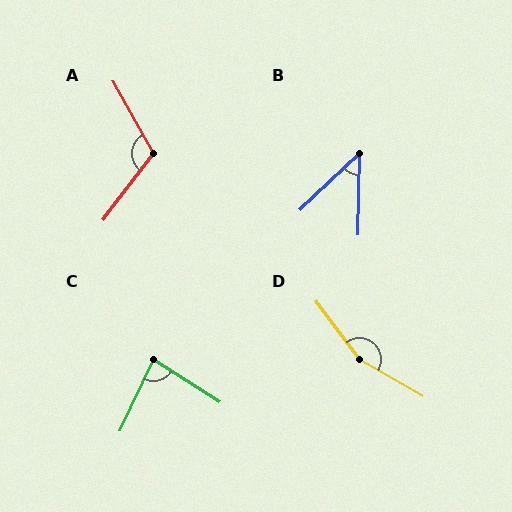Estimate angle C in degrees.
Approximately 83 degrees.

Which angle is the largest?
D, at approximately 157 degrees.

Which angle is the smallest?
B, at approximately 46 degrees.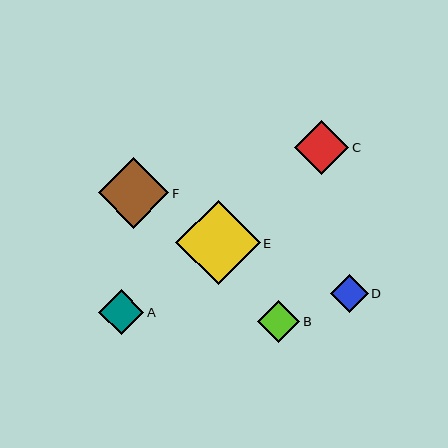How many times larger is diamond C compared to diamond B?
Diamond C is approximately 1.3 times the size of diamond B.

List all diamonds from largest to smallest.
From largest to smallest: E, F, C, A, B, D.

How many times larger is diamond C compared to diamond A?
Diamond C is approximately 1.2 times the size of diamond A.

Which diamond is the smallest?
Diamond D is the smallest with a size of approximately 38 pixels.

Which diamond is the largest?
Diamond E is the largest with a size of approximately 84 pixels.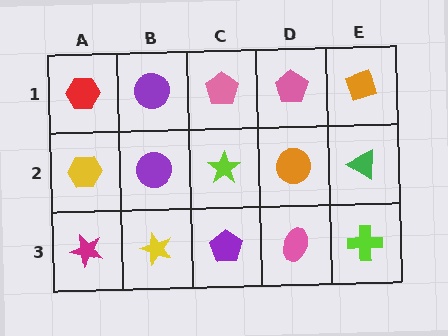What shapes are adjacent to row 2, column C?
A pink pentagon (row 1, column C), a purple pentagon (row 3, column C), a purple circle (row 2, column B), an orange circle (row 2, column D).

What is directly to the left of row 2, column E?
An orange circle.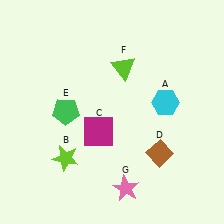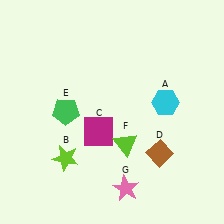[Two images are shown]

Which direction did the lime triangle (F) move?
The lime triangle (F) moved down.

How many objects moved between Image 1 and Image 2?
1 object moved between the two images.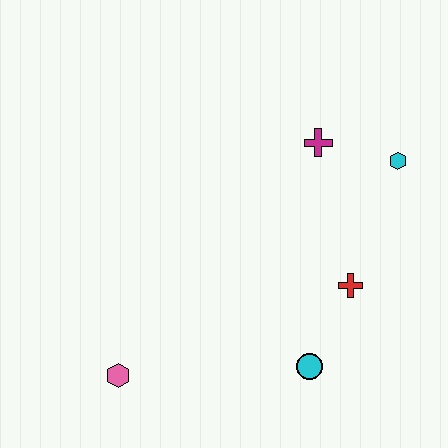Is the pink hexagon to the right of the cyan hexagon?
No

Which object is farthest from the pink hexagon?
The cyan hexagon is farthest from the pink hexagon.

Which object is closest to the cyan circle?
The red cross is closest to the cyan circle.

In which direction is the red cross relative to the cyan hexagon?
The red cross is below the cyan hexagon.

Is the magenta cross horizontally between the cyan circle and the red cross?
Yes